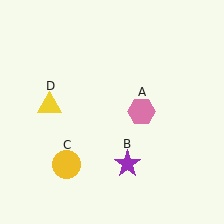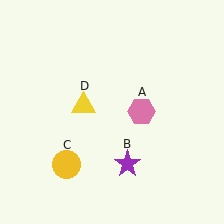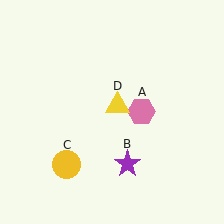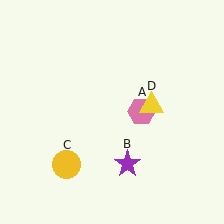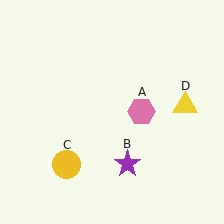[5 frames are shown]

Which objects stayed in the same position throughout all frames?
Pink hexagon (object A) and purple star (object B) and yellow circle (object C) remained stationary.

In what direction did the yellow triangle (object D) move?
The yellow triangle (object D) moved right.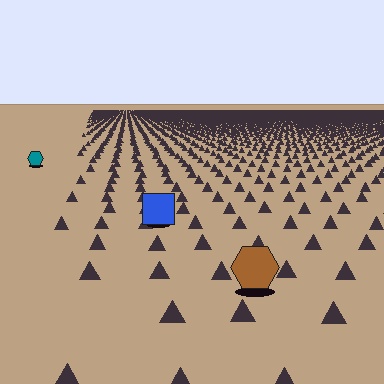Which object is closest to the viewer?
The brown hexagon is closest. The texture marks near it are larger and more spread out.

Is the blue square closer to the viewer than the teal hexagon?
Yes. The blue square is closer — you can tell from the texture gradient: the ground texture is coarser near it.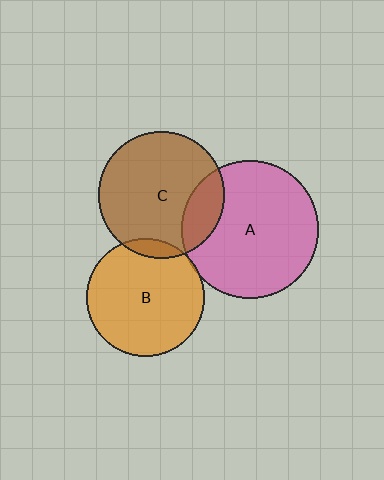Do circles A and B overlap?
Yes.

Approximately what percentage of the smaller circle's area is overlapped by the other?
Approximately 5%.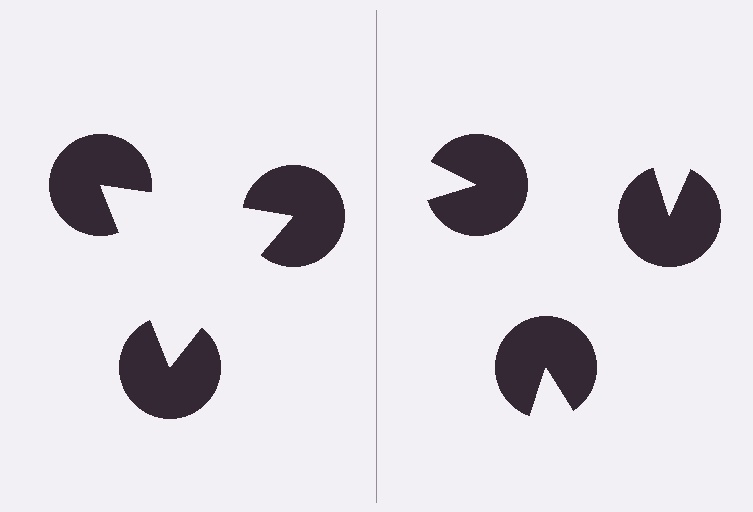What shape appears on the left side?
An illusory triangle.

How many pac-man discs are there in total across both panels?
6 — 3 on each side.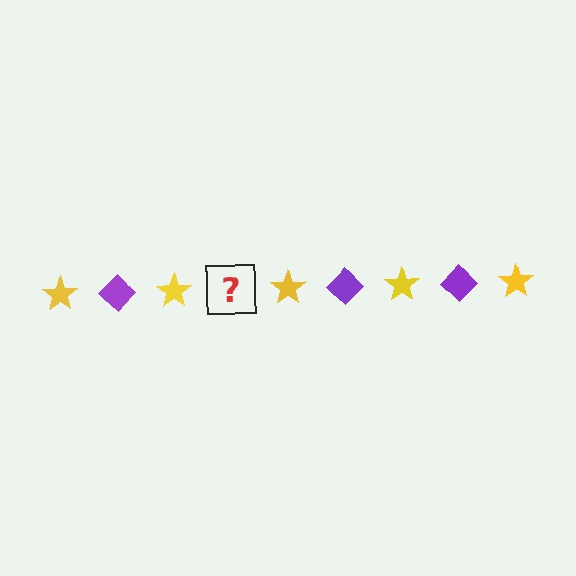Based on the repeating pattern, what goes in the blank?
The blank should be a purple diamond.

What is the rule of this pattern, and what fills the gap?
The rule is that the pattern alternates between yellow star and purple diamond. The gap should be filled with a purple diamond.